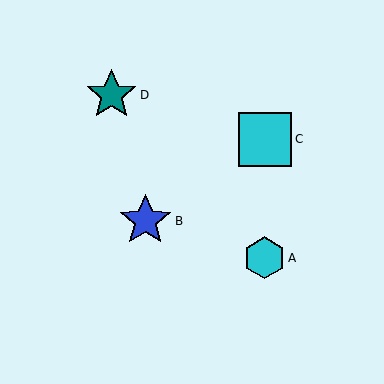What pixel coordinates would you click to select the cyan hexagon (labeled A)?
Click at (264, 258) to select the cyan hexagon A.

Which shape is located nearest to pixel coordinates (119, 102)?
The teal star (labeled D) at (111, 95) is nearest to that location.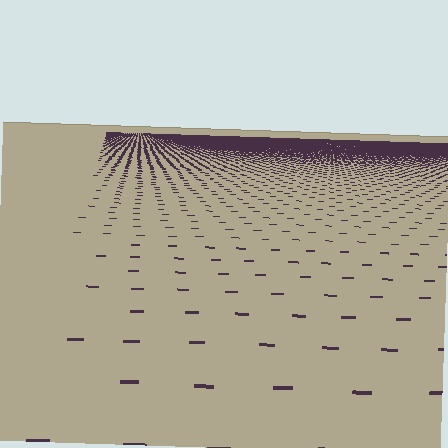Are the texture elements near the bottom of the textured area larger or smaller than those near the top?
Larger. Near the bottom, elements are closer to the viewer and appear at a bigger on-screen size.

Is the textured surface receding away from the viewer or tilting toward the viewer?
The surface is receding away from the viewer. Texture elements get smaller and denser toward the top.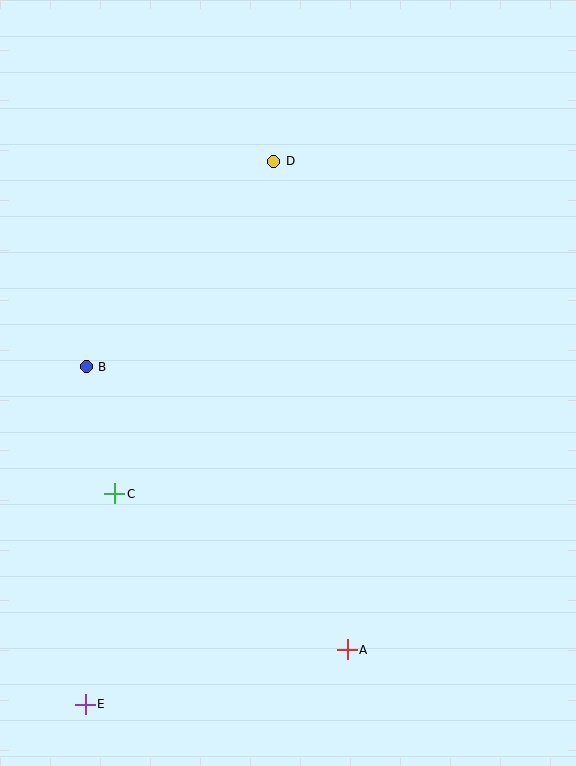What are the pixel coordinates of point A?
Point A is at (347, 650).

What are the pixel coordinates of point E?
Point E is at (85, 704).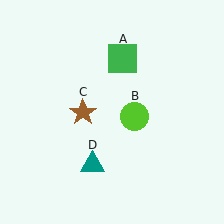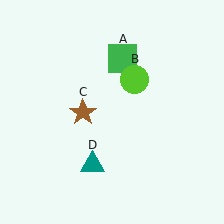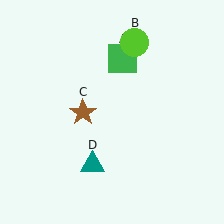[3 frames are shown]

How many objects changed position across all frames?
1 object changed position: lime circle (object B).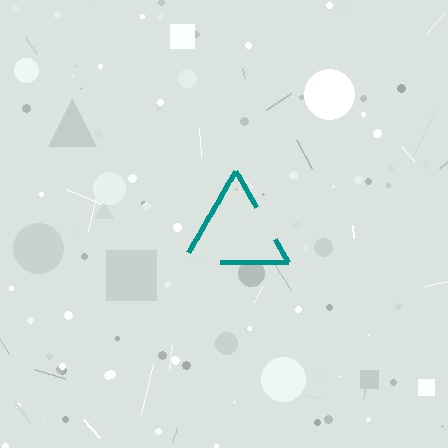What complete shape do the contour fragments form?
The contour fragments form a triangle.